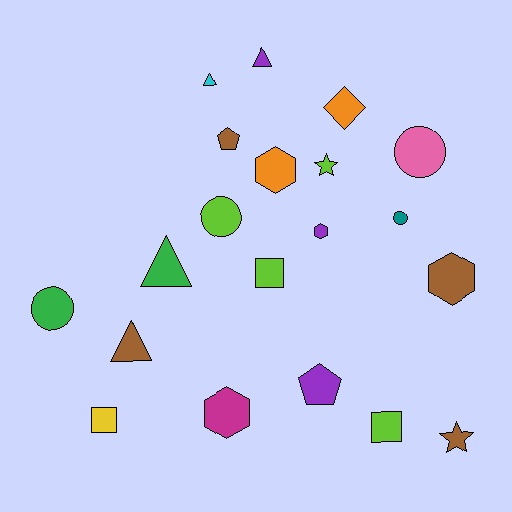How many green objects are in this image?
There are 2 green objects.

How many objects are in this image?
There are 20 objects.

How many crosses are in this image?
There are no crosses.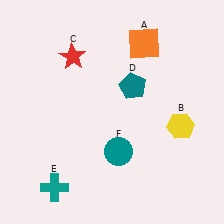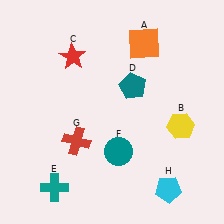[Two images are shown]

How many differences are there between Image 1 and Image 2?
There are 2 differences between the two images.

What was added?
A red cross (G), a cyan pentagon (H) were added in Image 2.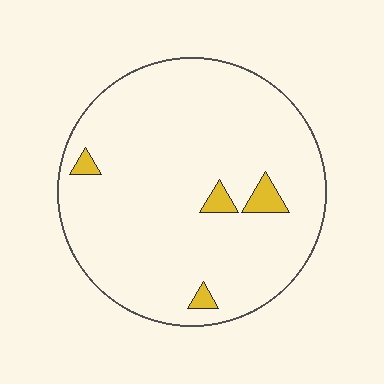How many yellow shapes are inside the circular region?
4.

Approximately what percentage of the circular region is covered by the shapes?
Approximately 5%.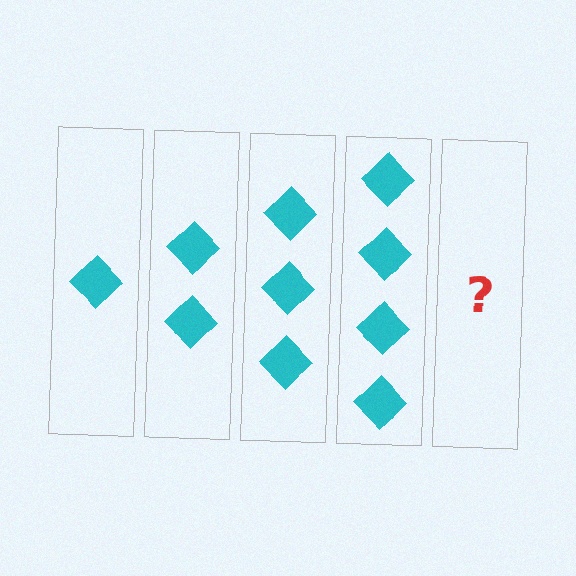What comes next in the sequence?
The next element should be 5 diamonds.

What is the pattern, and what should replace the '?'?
The pattern is that each step adds one more diamond. The '?' should be 5 diamonds.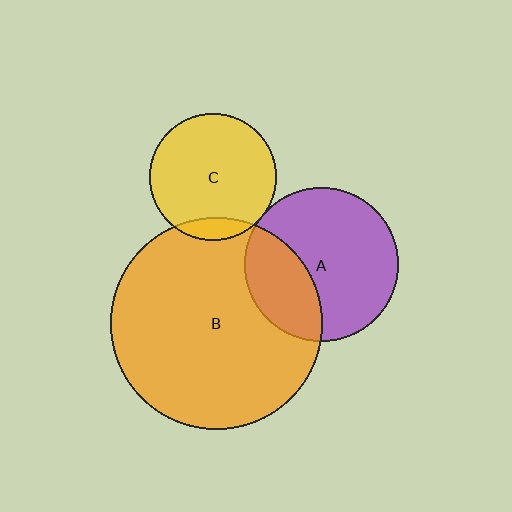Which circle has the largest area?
Circle B (orange).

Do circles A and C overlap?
Yes.